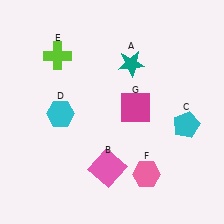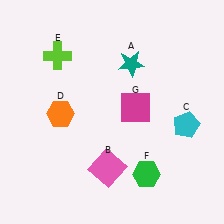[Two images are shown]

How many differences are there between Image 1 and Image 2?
There are 2 differences between the two images.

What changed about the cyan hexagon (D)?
In Image 1, D is cyan. In Image 2, it changed to orange.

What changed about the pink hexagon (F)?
In Image 1, F is pink. In Image 2, it changed to green.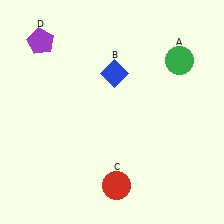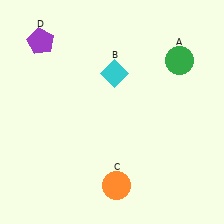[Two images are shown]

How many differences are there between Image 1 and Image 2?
There are 2 differences between the two images.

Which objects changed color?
B changed from blue to cyan. C changed from red to orange.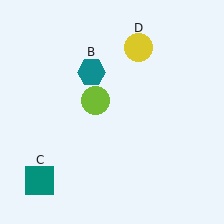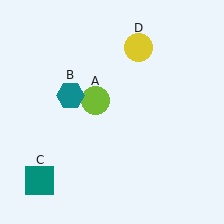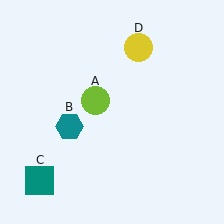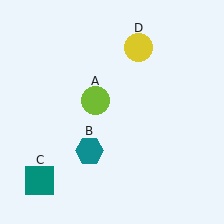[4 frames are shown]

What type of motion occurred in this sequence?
The teal hexagon (object B) rotated counterclockwise around the center of the scene.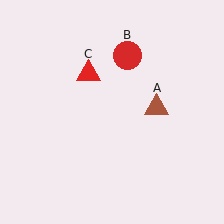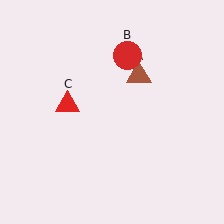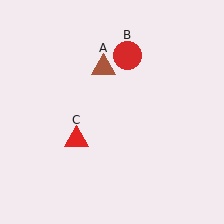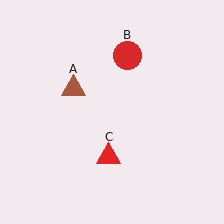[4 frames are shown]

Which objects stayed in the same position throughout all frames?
Red circle (object B) remained stationary.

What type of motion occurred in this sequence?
The brown triangle (object A), red triangle (object C) rotated counterclockwise around the center of the scene.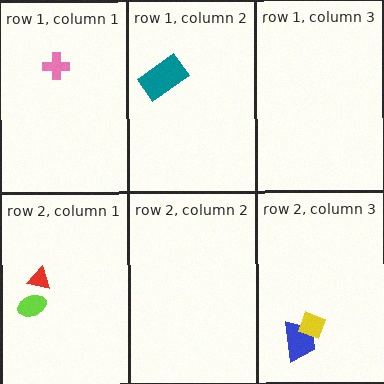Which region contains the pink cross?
The row 1, column 1 region.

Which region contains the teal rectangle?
The row 1, column 2 region.